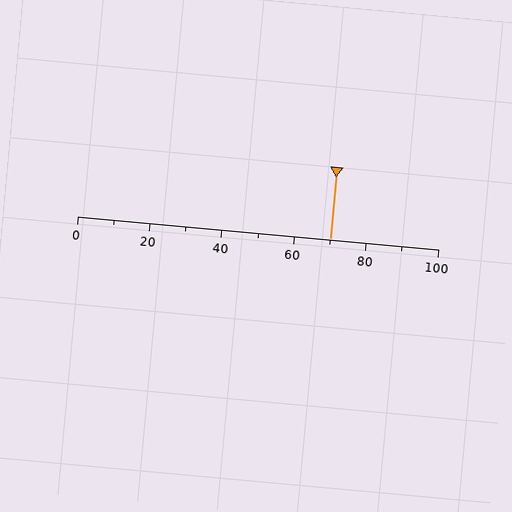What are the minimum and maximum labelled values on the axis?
The axis runs from 0 to 100.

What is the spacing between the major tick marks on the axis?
The major ticks are spaced 20 apart.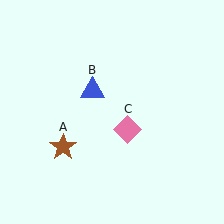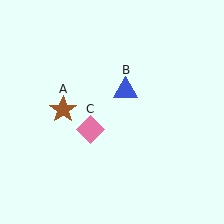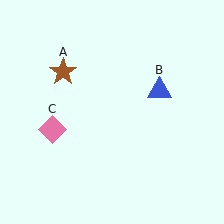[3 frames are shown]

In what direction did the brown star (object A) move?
The brown star (object A) moved up.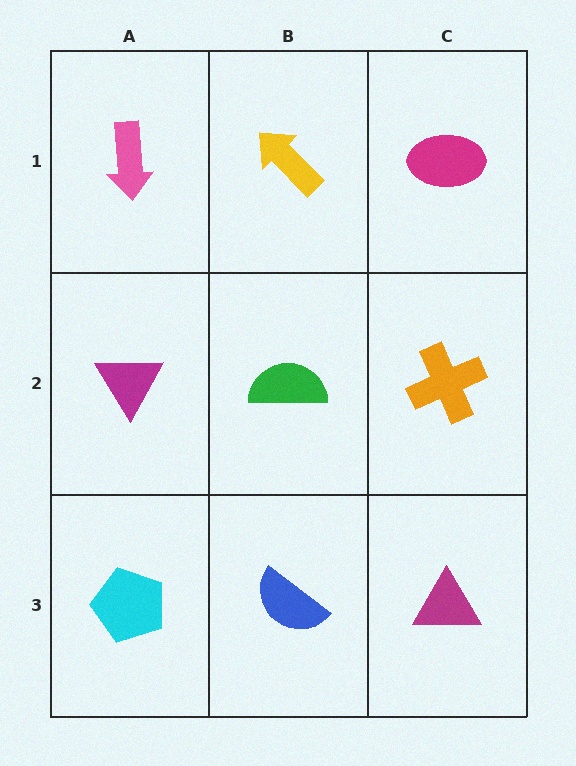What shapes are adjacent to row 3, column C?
An orange cross (row 2, column C), a blue semicircle (row 3, column B).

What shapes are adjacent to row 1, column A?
A magenta triangle (row 2, column A), a yellow arrow (row 1, column B).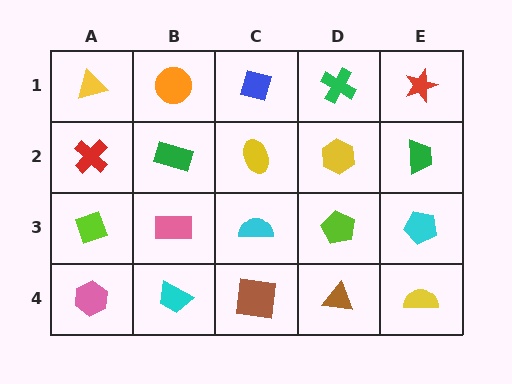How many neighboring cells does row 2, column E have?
3.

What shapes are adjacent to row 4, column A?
A lime diamond (row 3, column A), a cyan trapezoid (row 4, column B).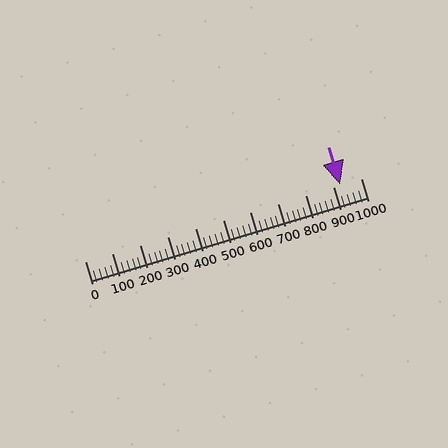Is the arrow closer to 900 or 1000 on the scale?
The arrow is closer to 900.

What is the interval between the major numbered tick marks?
The major tick marks are spaced 100 units apart.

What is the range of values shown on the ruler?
The ruler shows values from 0 to 1000.